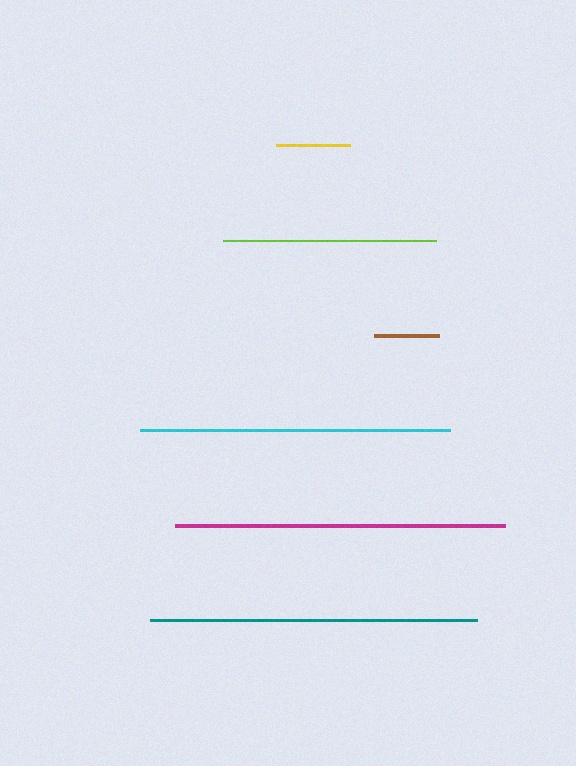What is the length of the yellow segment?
The yellow segment is approximately 73 pixels long.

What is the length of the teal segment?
The teal segment is approximately 326 pixels long.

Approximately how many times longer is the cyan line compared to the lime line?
The cyan line is approximately 1.5 times the length of the lime line.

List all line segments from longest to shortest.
From longest to shortest: magenta, teal, cyan, lime, yellow, brown.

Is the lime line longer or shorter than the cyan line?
The cyan line is longer than the lime line.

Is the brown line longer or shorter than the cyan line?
The cyan line is longer than the brown line.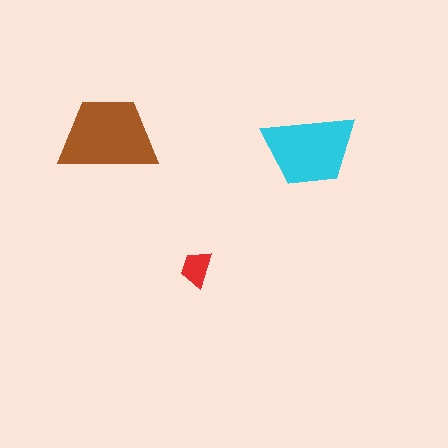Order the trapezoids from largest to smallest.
the brown one, the cyan one, the red one.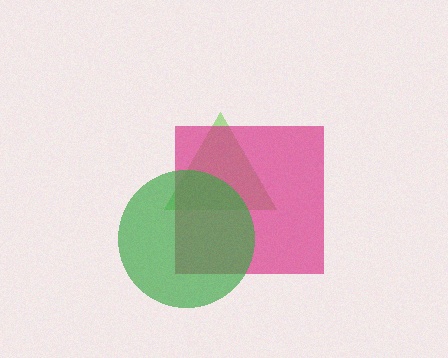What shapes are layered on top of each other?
The layered shapes are: a lime triangle, a magenta square, a green circle.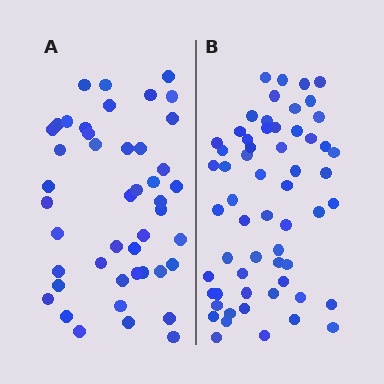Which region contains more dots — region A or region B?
Region B (the right region) has more dots.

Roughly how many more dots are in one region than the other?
Region B has approximately 15 more dots than region A.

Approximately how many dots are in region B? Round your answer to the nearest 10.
About 60 dots. (The exact count is 59, which rounds to 60.)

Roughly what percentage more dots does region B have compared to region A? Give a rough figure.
About 30% more.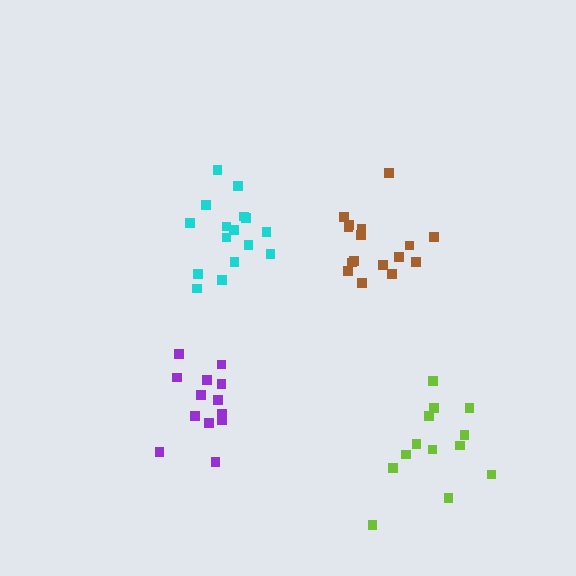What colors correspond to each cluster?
The clusters are colored: brown, cyan, lime, purple.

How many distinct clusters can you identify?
There are 4 distinct clusters.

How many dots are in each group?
Group 1: 16 dots, Group 2: 16 dots, Group 3: 13 dots, Group 4: 13 dots (58 total).